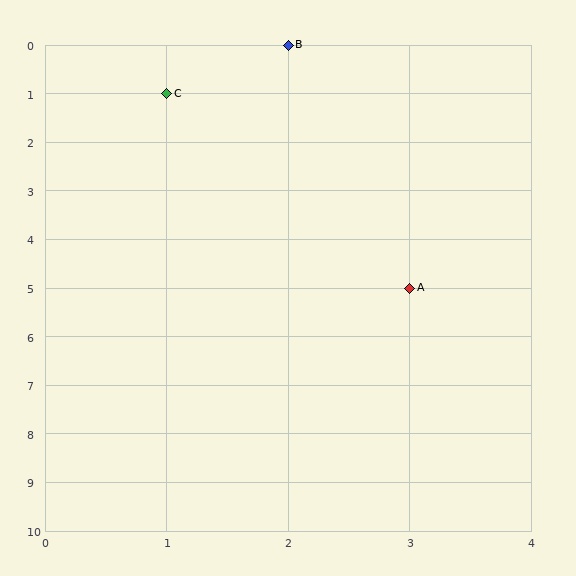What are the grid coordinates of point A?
Point A is at grid coordinates (3, 5).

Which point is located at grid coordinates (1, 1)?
Point C is at (1, 1).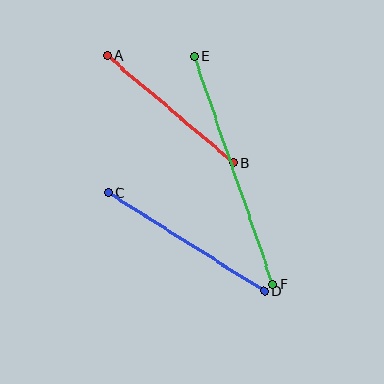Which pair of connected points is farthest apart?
Points E and F are farthest apart.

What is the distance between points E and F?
The distance is approximately 241 pixels.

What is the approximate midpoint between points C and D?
The midpoint is at approximately (186, 242) pixels.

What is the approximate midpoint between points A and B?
The midpoint is at approximately (170, 109) pixels.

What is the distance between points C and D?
The distance is approximately 184 pixels.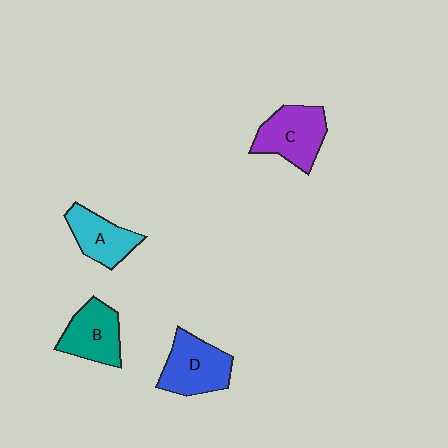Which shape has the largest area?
Shape C (purple).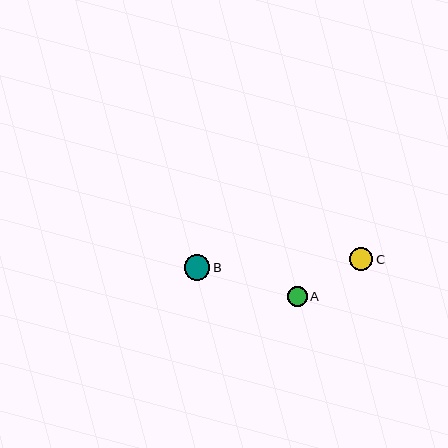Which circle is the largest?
Circle B is the largest with a size of approximately 26 pixels.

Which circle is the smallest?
Circle A is the smallest with a size of approximately 20 pixels.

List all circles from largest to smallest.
From largest to smallest: B, C, A.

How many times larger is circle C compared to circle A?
Circle C is approximately 1.2 times the size of circle A.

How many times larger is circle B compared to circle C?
Circle B is approximately 1.1 times the size of circle C.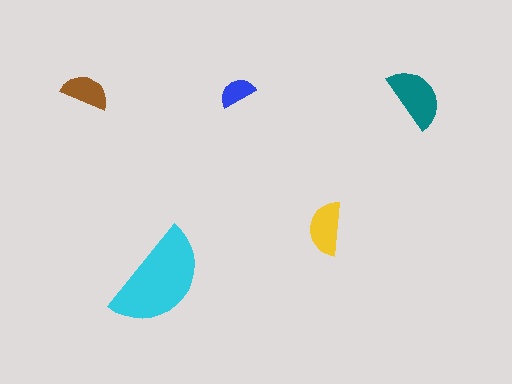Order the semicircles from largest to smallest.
the cyan one, the teal one, the yellow one, the brown one, the blue one.